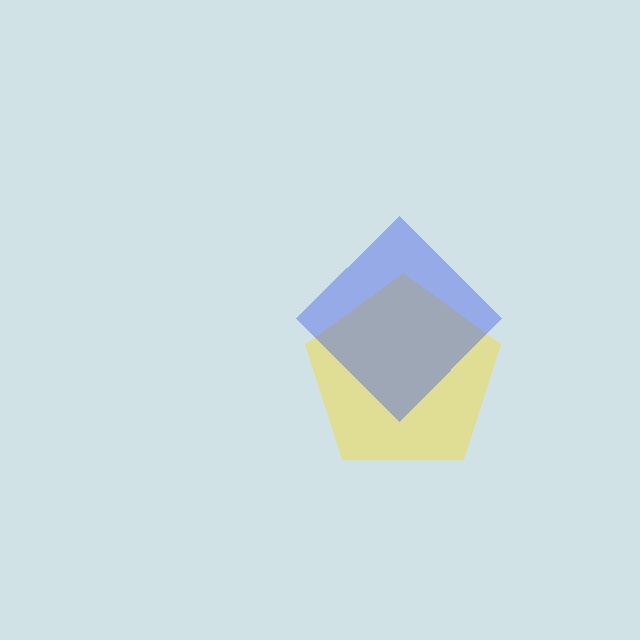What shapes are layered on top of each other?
The layered shapes are: a yellow pentagon, a blue diamond.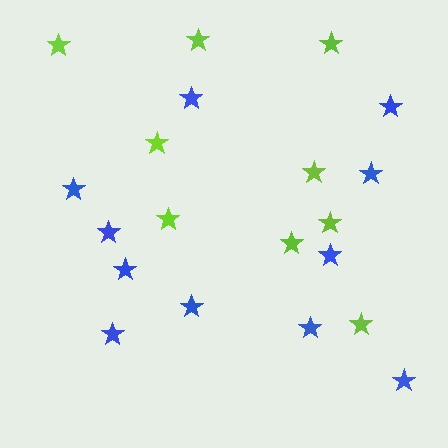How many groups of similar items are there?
There are 2 groups: one group of blue stars (11) and one group of lime stars (9).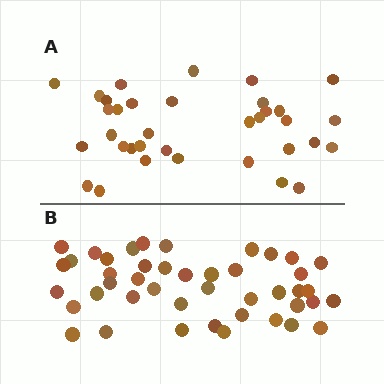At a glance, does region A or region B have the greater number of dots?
Region B (the bottom region) has more dots.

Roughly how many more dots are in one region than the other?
Region B has roughly 8 or so more dots than region A.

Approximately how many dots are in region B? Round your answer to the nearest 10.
About 40 dots. (The exact count is 44, which rounds to 40.)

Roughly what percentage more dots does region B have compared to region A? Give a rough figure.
About 25% more.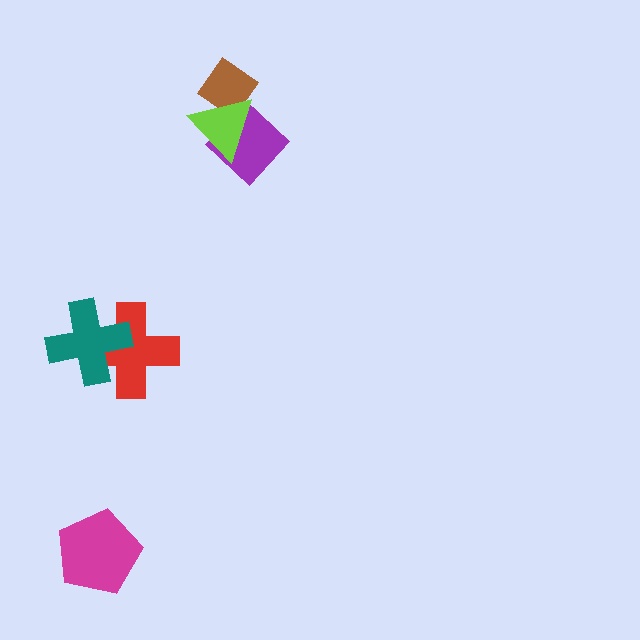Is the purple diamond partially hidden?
Yes, it is partially covered by another shape.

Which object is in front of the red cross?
The teal cross is in front of the red cross.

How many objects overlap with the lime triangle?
2 objects overlap with the lime triangle.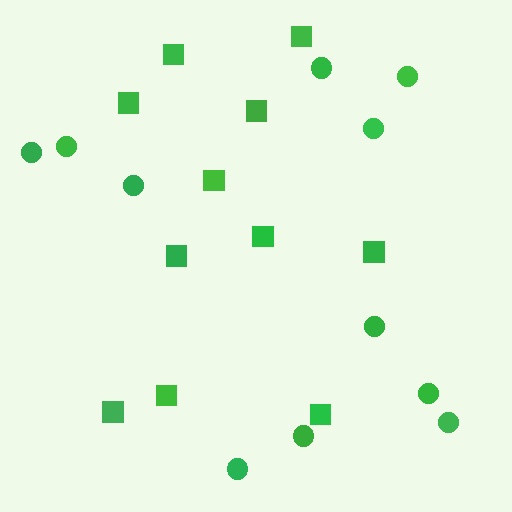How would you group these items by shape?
There are 2 groups: one group of circles (11) and one group of squares (11).